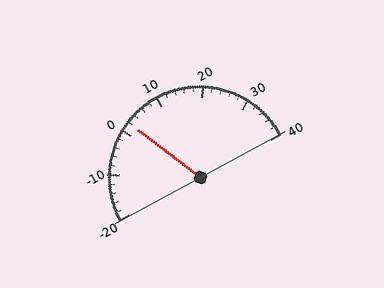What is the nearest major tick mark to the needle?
The nearest major tick mark is 0.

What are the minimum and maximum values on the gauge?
The gauge ranges from -20 to 40.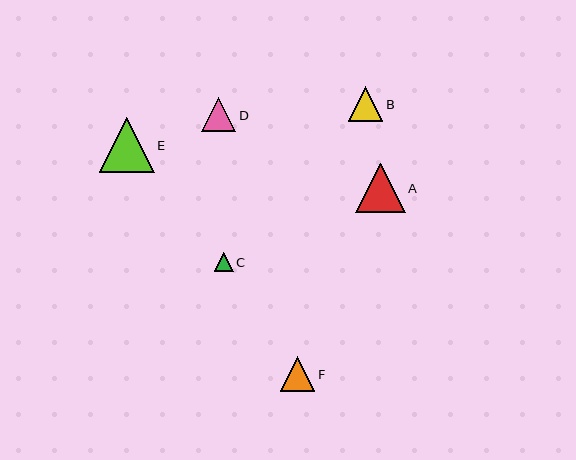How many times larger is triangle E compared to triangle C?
Triangle E is approximately 2.9 times the size of triangle C.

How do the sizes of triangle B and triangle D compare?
Triangle B and triangle D are approximately the same size.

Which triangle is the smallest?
Triangle C is the smallest with a size of approximately 19 pixels.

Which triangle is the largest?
Triangle E is the largest with a size of approximately 54 pixels.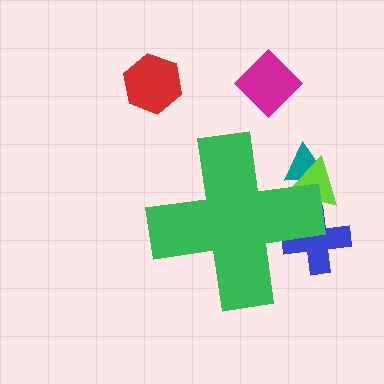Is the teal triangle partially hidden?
Yes, the teal triangle is partially hidden behind the green cross.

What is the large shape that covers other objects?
A green cross.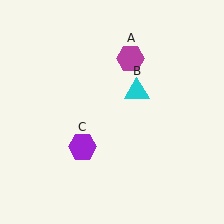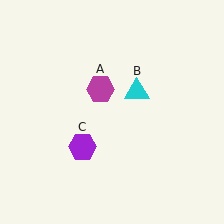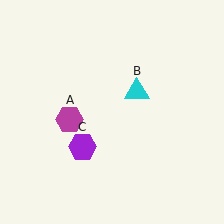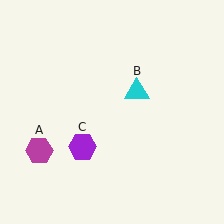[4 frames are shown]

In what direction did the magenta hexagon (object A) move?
The magenta hexagon (object A) moved down and to the left.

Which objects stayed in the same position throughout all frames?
Cyan triangle (object B) and purple hexagon (object C) remained stationary.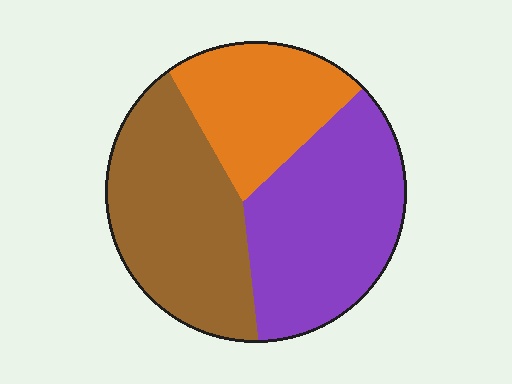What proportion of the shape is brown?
Brown takes up about three eighths (3/8) of the shape.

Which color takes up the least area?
Orange, at roughly 25%.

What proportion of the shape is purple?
Purple covers about 40% of the shape.